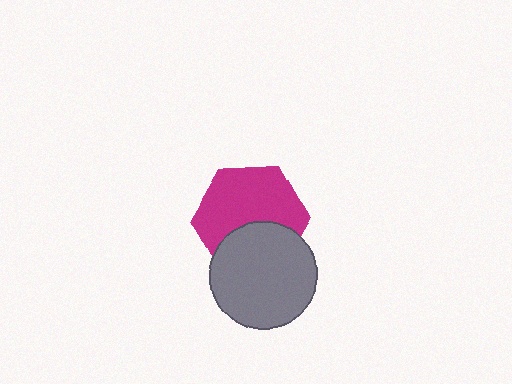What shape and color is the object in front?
The object in front is a gray circle.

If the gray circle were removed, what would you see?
You would see the complete magenta hexagon.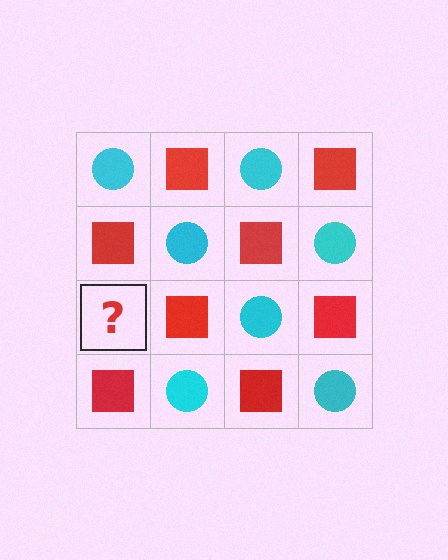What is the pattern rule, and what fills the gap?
The rule is that it alternates cyan circle and red square in a checkerboard pattern. The gap should be filled with a cyan circle.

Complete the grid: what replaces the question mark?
The question mark should be replaced with a cyan circle.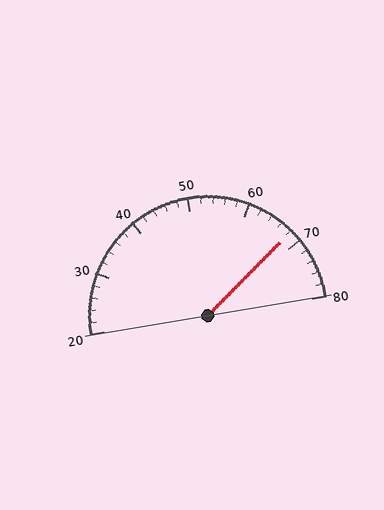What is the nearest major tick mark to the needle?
The nearest major tick mark is 70.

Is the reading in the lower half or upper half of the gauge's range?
The reading is in the upper half of the range (20 to 80).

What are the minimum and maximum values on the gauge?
The gauge ranges from 20 to 80.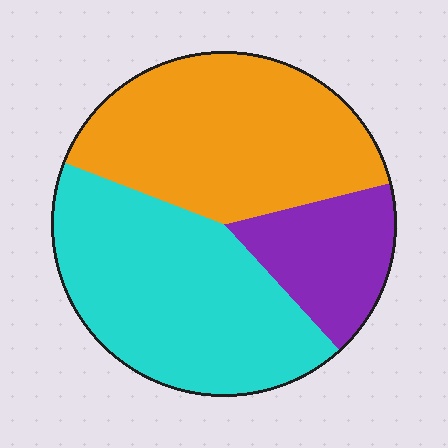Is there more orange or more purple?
Orange.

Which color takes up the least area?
Purple, at roughly 15%.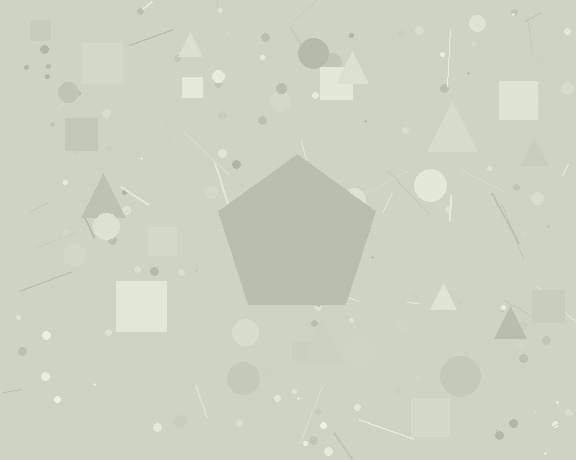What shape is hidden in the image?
A pentagon is hidden in the image.